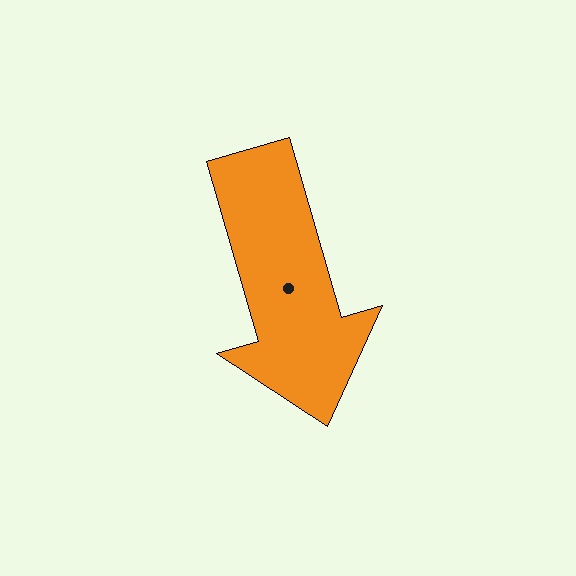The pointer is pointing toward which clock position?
Roughly 5 o'clock.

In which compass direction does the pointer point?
South.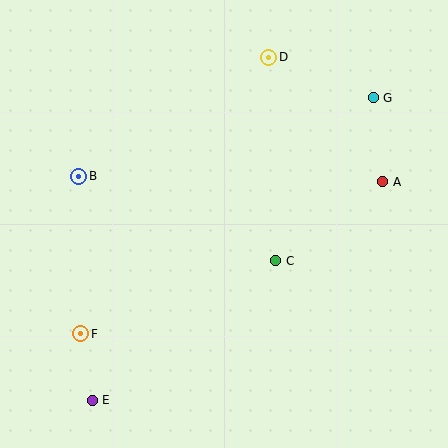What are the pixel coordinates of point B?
Point B is at (79, 176).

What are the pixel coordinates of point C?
Point C is at (276, 261).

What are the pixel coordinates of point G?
Point G is at (373, 98).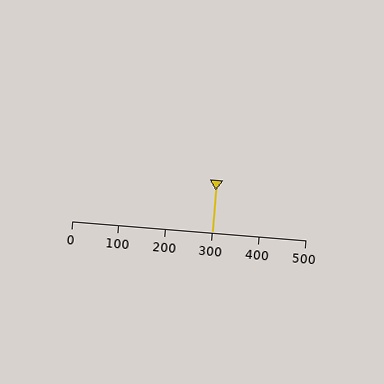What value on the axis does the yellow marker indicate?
The marker indicates approximately 300.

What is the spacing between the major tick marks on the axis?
The major ticks are spaced 100 apart.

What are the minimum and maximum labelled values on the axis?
The axis runs from 0 to 500.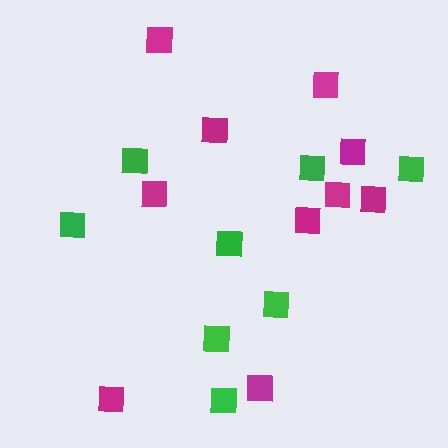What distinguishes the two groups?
There are 2 groups: one group of green squares (8) and one group of magenta squares (10).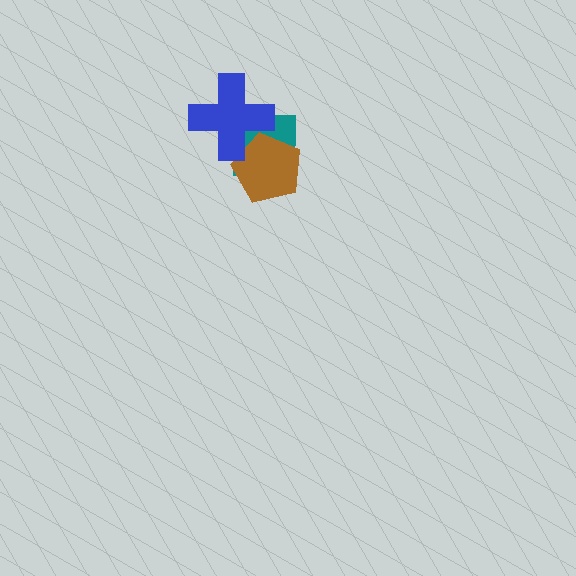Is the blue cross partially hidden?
No, no other shape covers it.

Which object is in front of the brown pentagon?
The blue cross is in front of the brown pentagon.